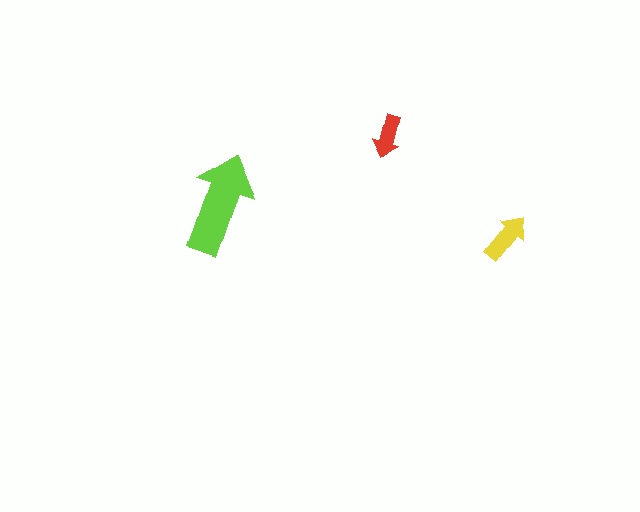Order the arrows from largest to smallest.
the lime one, the yellow one, the red one.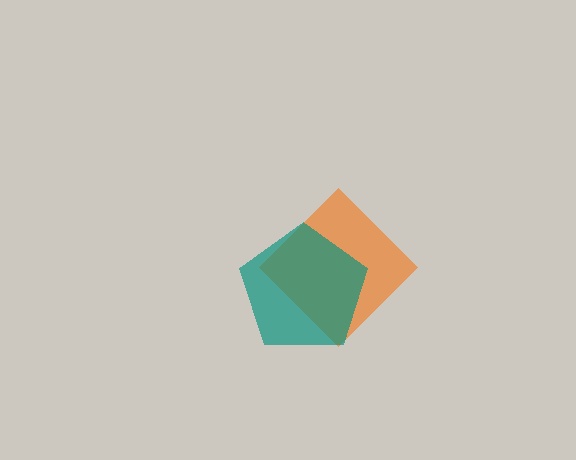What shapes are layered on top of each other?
The layered shapes are: an orange diamond, a teal pentagon.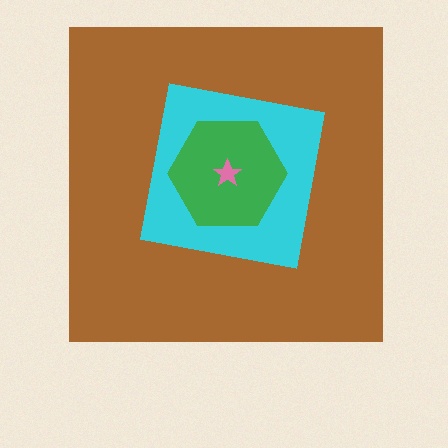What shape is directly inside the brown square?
The cyan square.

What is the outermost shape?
The brown square.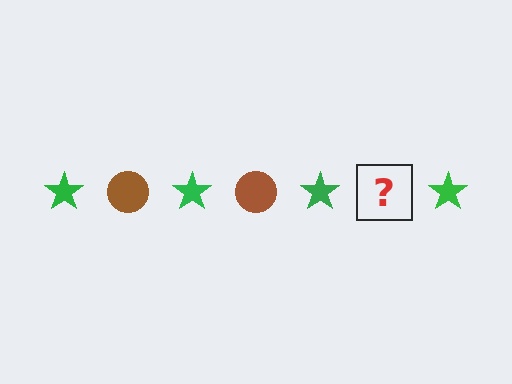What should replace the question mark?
The question mark should be replaced with a brown circle.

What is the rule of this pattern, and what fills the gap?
The rule is that the pattern alternates between green star and brown circle. The gap should be filled with a brown circle.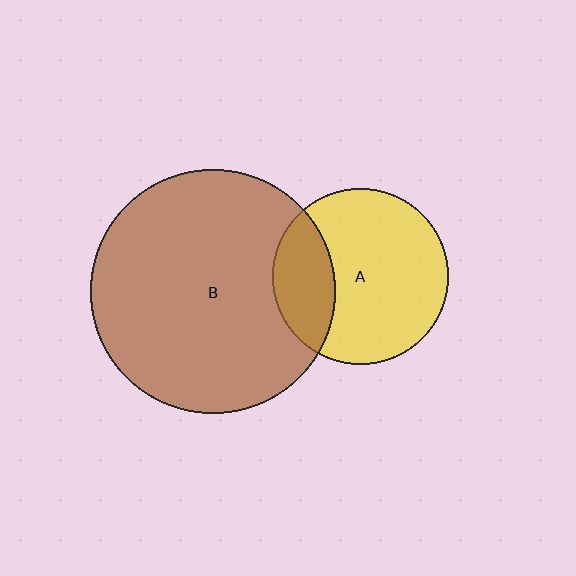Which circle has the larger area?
Circle B (brown).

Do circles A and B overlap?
Yes.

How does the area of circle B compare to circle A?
Approximately 1.9 times.